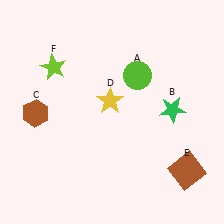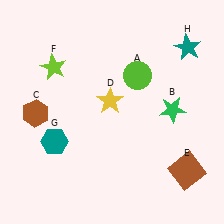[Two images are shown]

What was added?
A teal hexagon (G), a teal star (H) were added in Image 2.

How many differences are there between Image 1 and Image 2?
There are 2 differences between the two images.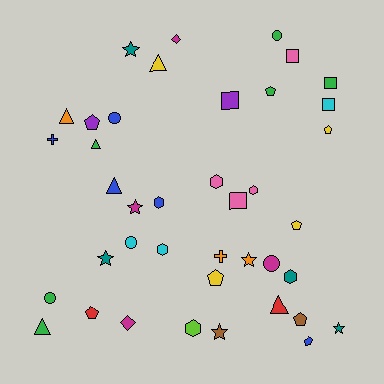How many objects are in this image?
There are 40 objects.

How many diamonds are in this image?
There are 2 diamonds.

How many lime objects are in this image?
There is 1 lime object.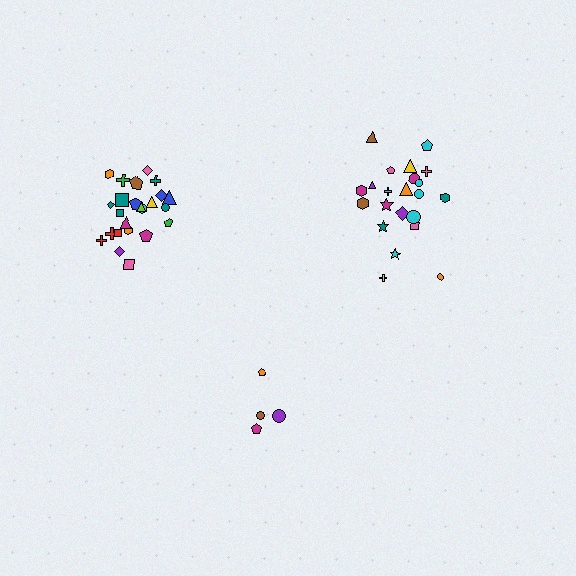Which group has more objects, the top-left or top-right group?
The top-left group.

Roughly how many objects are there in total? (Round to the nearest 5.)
Roughly 50 objects in total.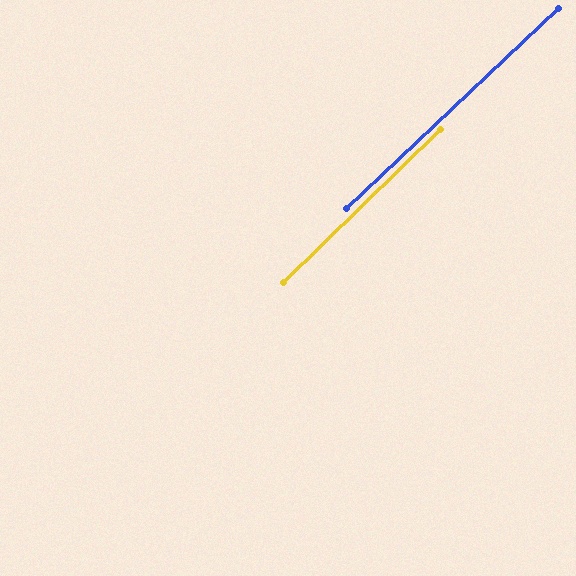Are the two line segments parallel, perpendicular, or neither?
Parallel — their directions differ by only 0.9°.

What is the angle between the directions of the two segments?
Approximately 1 degree.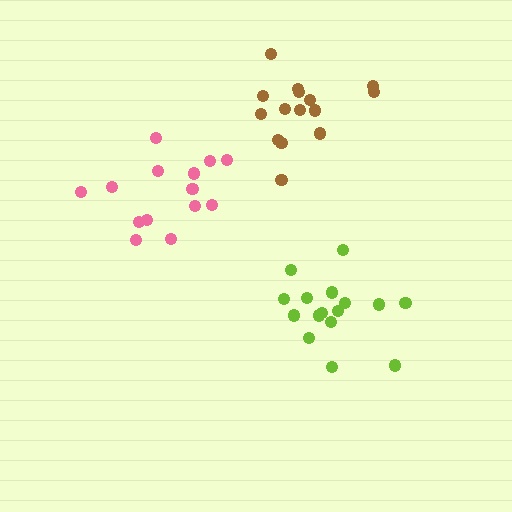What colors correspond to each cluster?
The clusters are colored: lime, pink, brown.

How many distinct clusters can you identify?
There are 3 distinct clusters.